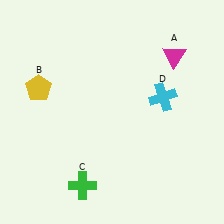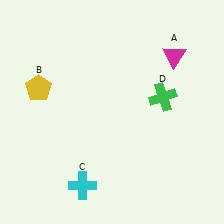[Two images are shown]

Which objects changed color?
C changed from green to cyan. D changed from cyan to green.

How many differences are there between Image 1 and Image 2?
There are 2 differences between the two images.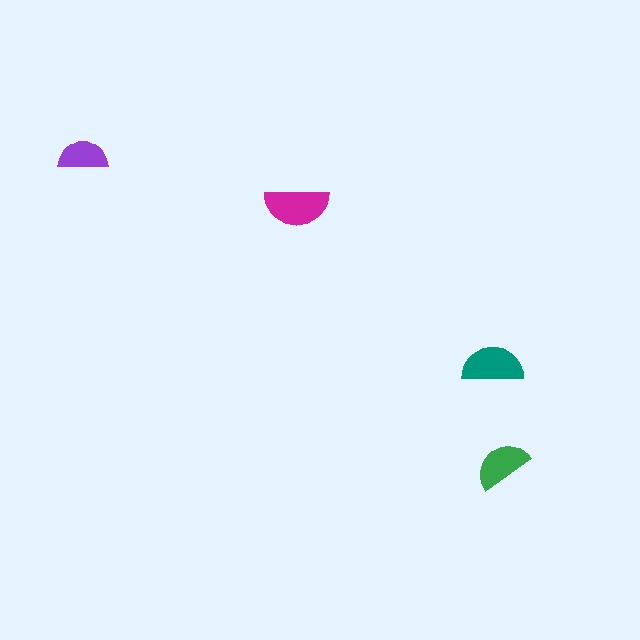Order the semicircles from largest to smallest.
the magenta one, the teal one, the green one, the purple one.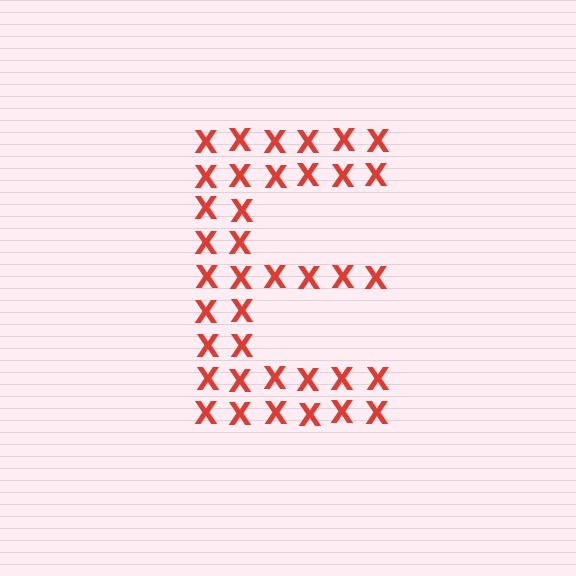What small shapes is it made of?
It is made of small letter X's.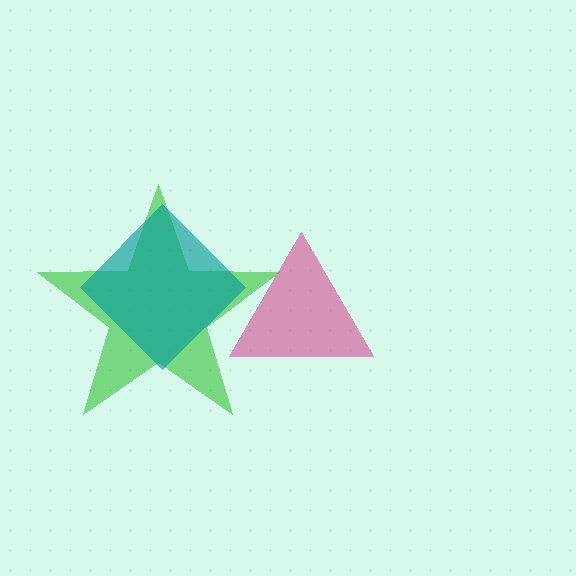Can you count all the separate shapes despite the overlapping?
Yes, there are 3 separate shapes.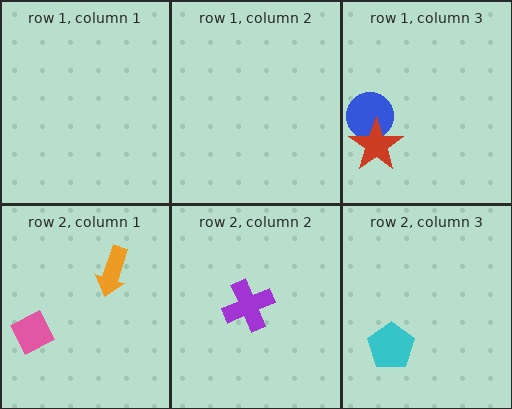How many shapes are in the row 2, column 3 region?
1.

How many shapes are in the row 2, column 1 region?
2.